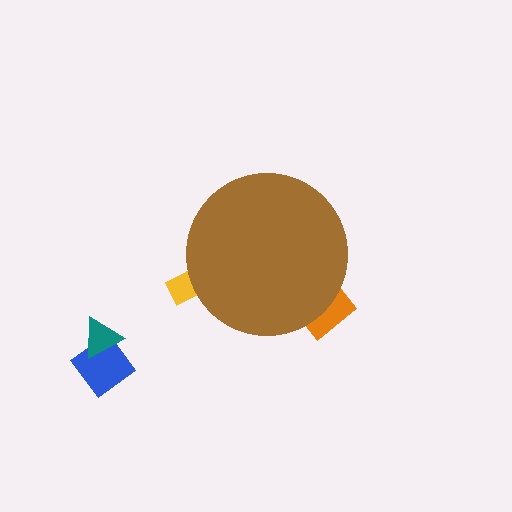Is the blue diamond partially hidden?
No, the blue diamond is fully visible.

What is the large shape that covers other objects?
A brown circle.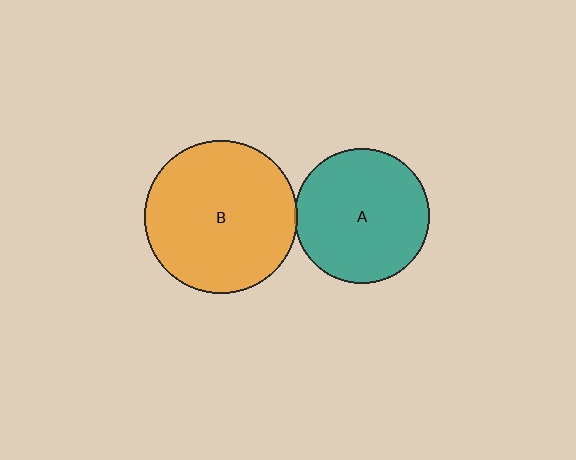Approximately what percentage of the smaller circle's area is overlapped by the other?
Approximately 5%.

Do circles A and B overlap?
Yes.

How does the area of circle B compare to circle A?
Approximately 1.3 times.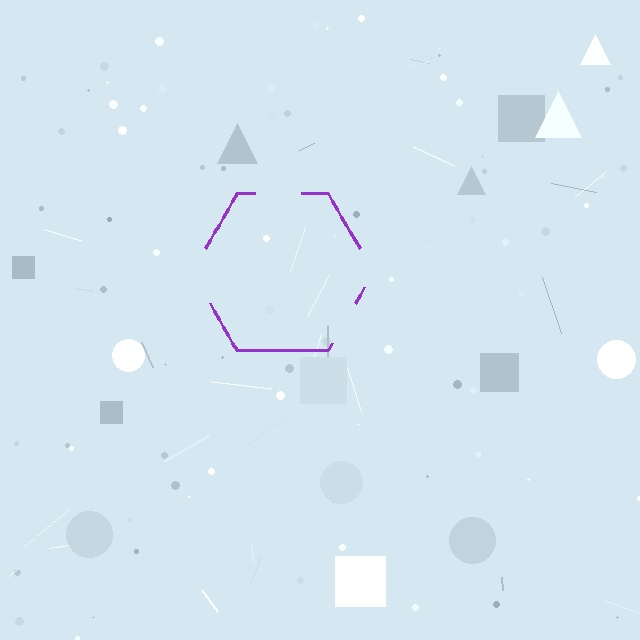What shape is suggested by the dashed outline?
The dashed outline suggests a hexagon.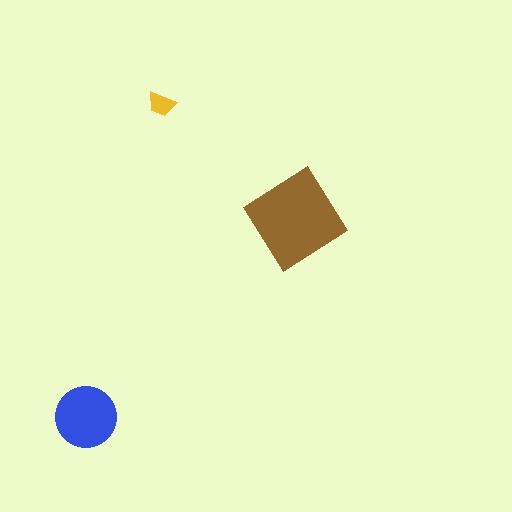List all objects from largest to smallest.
The brown diamond, the blue circle, the yellow trapezoid.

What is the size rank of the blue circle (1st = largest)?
2nd.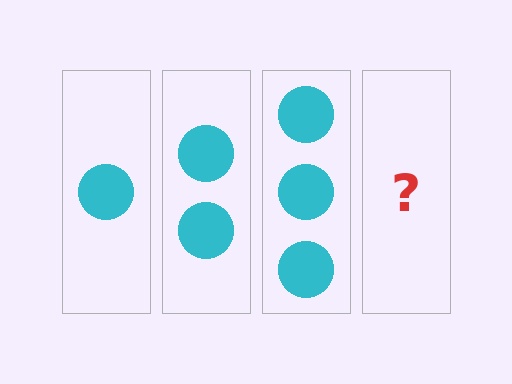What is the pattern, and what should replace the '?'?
The pattern is that each step adds one more circle. The '?' should be 4 circles.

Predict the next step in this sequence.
The next step is 4 circles.